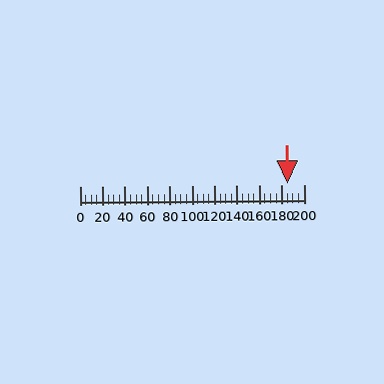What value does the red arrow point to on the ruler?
The red arrow points to approximately 185.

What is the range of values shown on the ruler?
The ruler shows values from 0 to 200.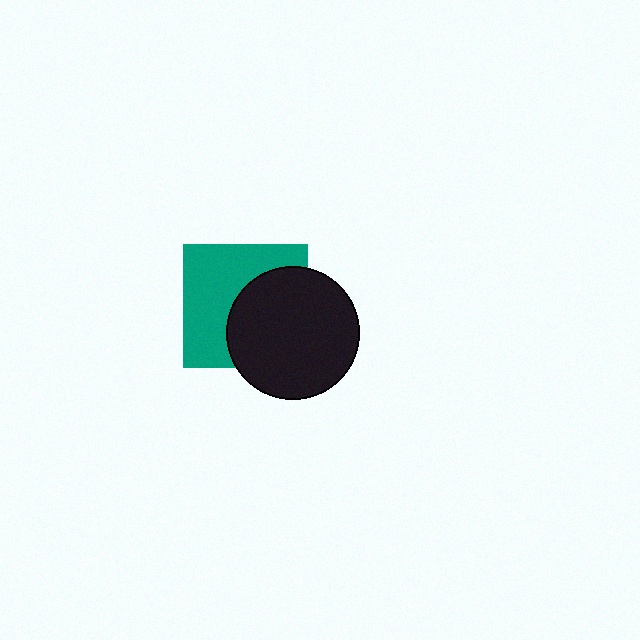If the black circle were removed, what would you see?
You would see the complete teal square.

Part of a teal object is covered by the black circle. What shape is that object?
It is a square.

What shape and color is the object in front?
The object in front is a black circle.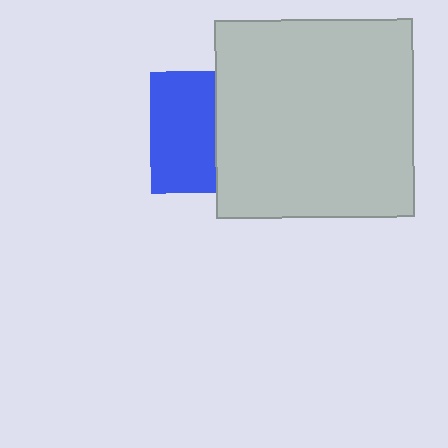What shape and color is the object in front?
The object in front is a light gray square.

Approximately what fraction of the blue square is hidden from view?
Roughly 48% of the blue square is hidden behind the light gray square.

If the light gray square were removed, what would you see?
You would see the complete blue square.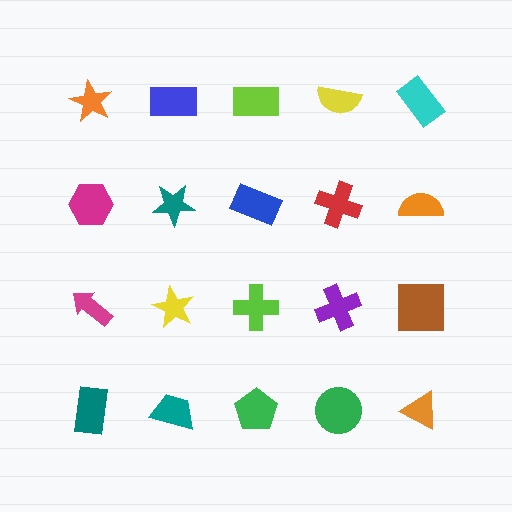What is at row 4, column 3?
A green pentagon.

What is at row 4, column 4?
A green circle.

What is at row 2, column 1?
A magenta hexagon.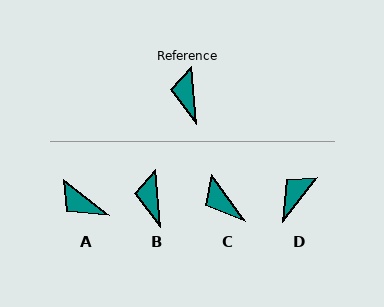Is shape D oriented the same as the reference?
No, it is off by about 43 degrees.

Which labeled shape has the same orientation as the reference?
B.